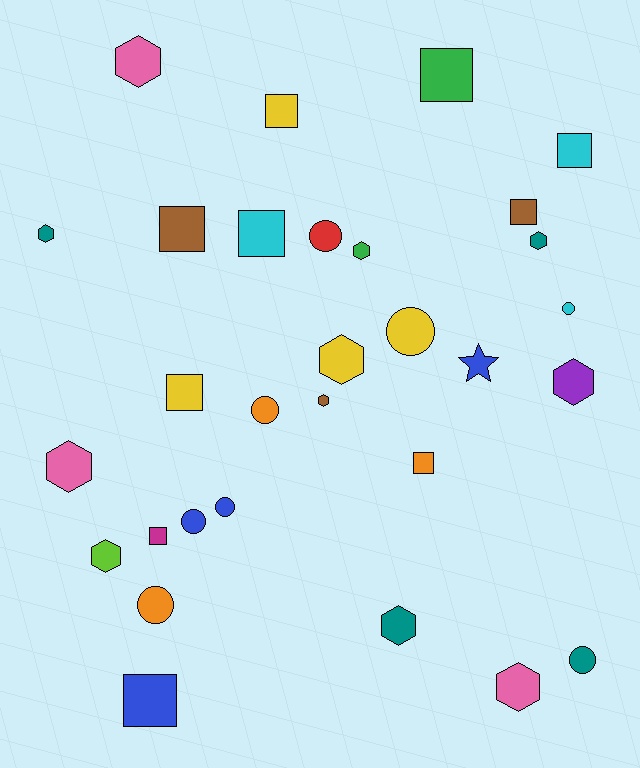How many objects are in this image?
There are 30 objects.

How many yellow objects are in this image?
There are 4 yellow objects.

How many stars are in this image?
There is 1 star.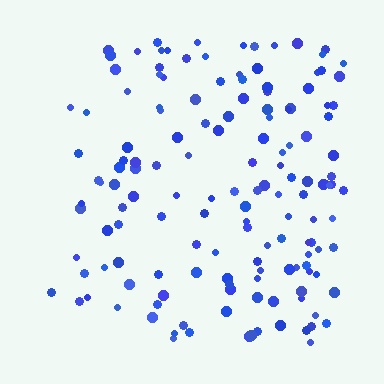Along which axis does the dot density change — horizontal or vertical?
Horizontal.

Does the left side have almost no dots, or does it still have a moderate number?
Still a moderate number, just noticeably fewer than the right.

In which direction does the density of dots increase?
From left to right, with the right side densest.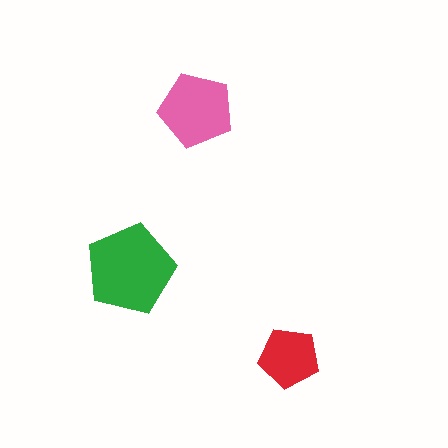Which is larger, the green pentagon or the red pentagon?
The green one.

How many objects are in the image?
There are 3 objects in the image.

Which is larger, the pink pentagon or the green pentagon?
The green one.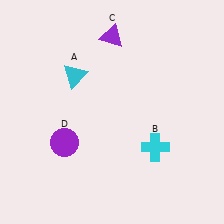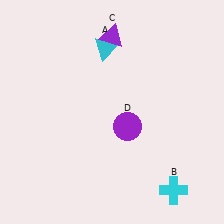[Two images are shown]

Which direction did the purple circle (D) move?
The purple circle (D) moved right.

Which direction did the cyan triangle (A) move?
The cyan triangle (A) moved right.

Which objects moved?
The objects that moved are: the cyan triangle (A), the cyan cross (B), the purple circle (D).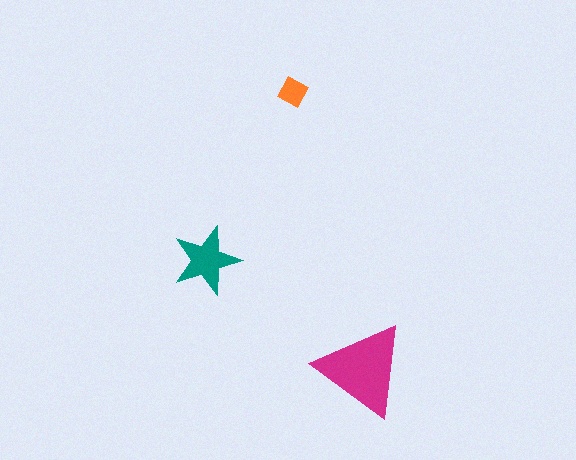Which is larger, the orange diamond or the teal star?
The teal star.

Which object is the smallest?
The orange diamond.